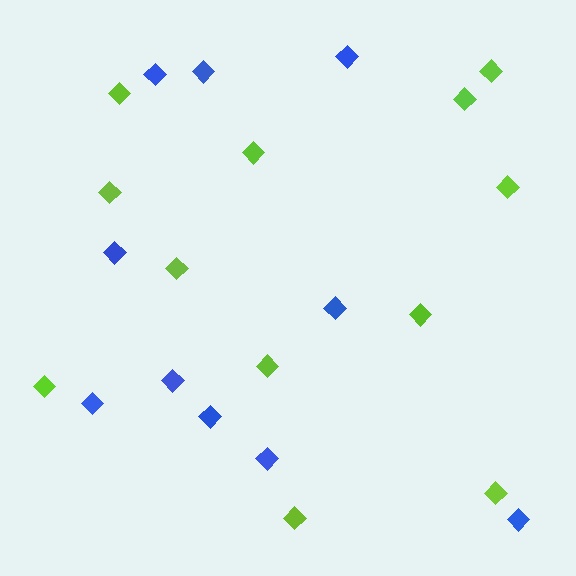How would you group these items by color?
There are 2 groups: one group of lime diamonds (12) and one group of blue diamonds (10).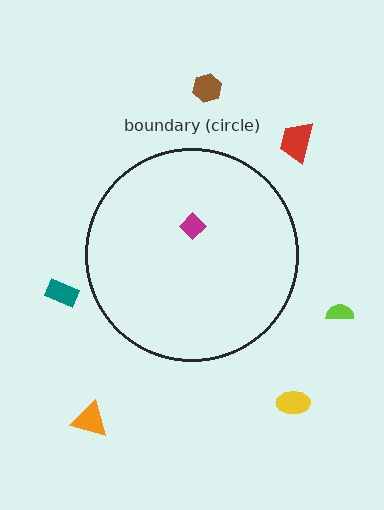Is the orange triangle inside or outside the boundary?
Outside.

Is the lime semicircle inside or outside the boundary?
Outside.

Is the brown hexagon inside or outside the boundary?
Outside.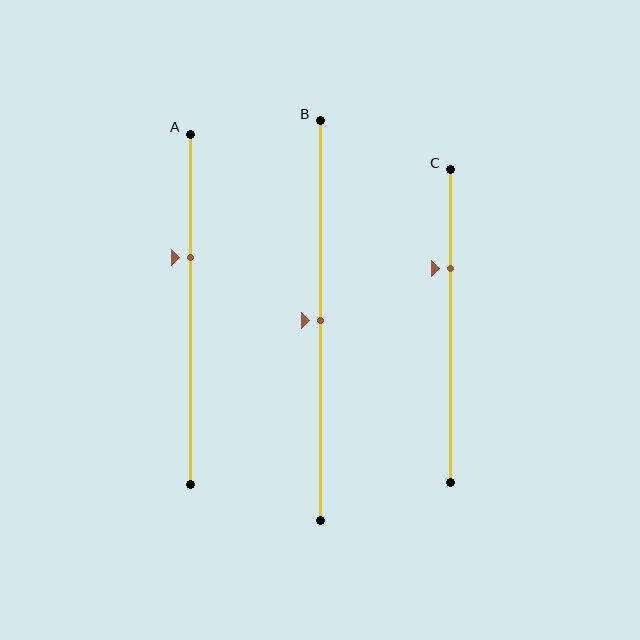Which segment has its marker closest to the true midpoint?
Segment B has its marker closest to the true midpoint.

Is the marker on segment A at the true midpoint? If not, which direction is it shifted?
No, the marker on segment A is shifted upward by about 15% of the segment length.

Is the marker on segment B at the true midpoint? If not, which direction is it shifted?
Yes, the marker on segment B is at the true midpoint.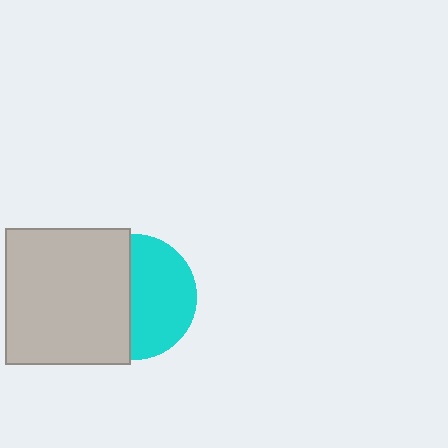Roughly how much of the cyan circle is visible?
About half of it is visible (roughly 53%).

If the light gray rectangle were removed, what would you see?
You would see the complete cyan circle.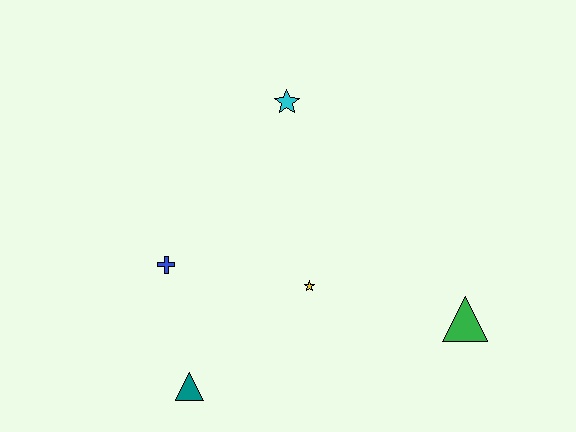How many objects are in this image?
There are 5 objects.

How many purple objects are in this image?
There are no purple objects.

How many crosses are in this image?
There is 1 cross.